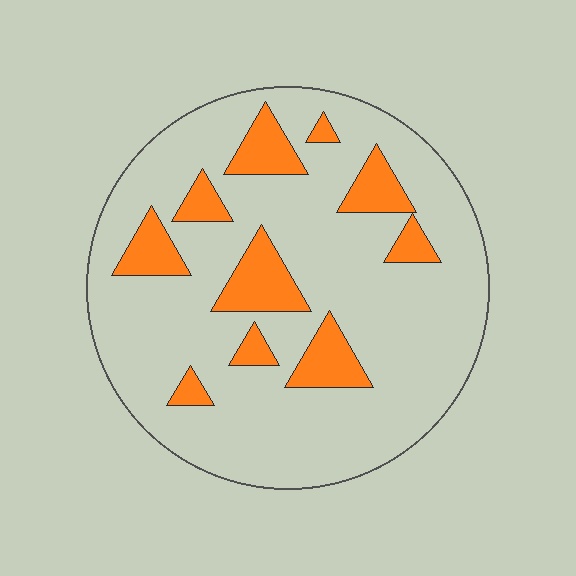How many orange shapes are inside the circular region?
10.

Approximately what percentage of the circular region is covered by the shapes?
Approximately 20%.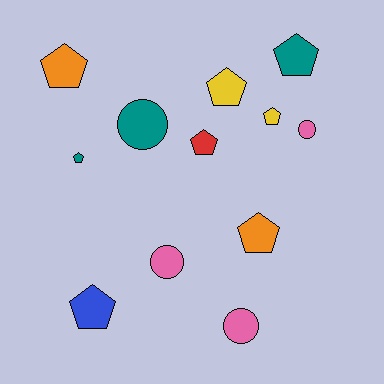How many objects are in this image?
There are 12 objects.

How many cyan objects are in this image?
There are no cyan objects.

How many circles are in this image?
There are 4 circles.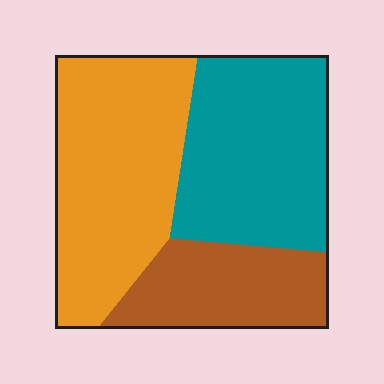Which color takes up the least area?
Brown, at roughly 20%.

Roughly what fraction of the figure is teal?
Teal covers around 35% of the figure.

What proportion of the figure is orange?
Orange takes up between a quarter and a half of the figure.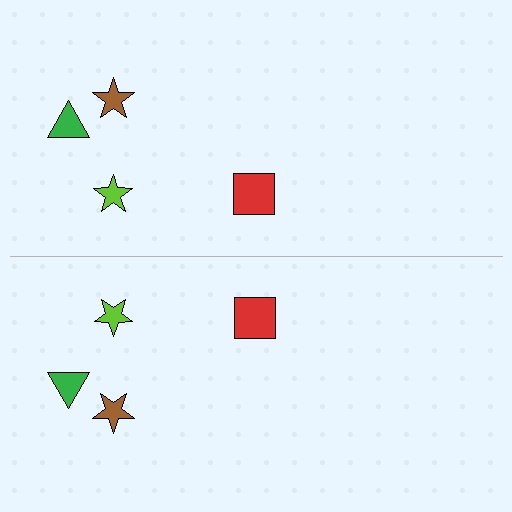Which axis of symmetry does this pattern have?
The pattern has a horizontal axis of symmetry running through the center of the image.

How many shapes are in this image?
There are 8 shapes in this image.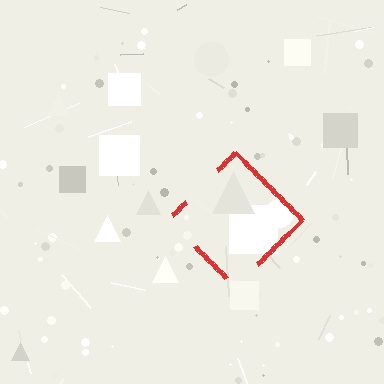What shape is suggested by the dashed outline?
The dashed outline suggests a diamond.